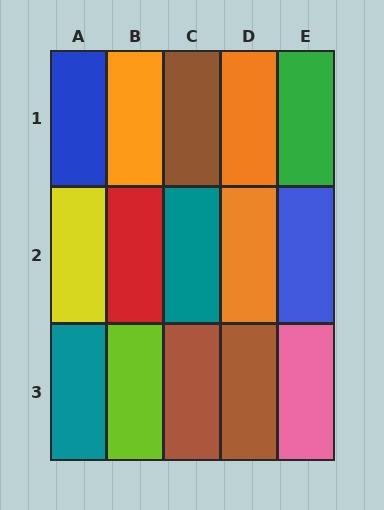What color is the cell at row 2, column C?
Teal.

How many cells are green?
1 cell is green.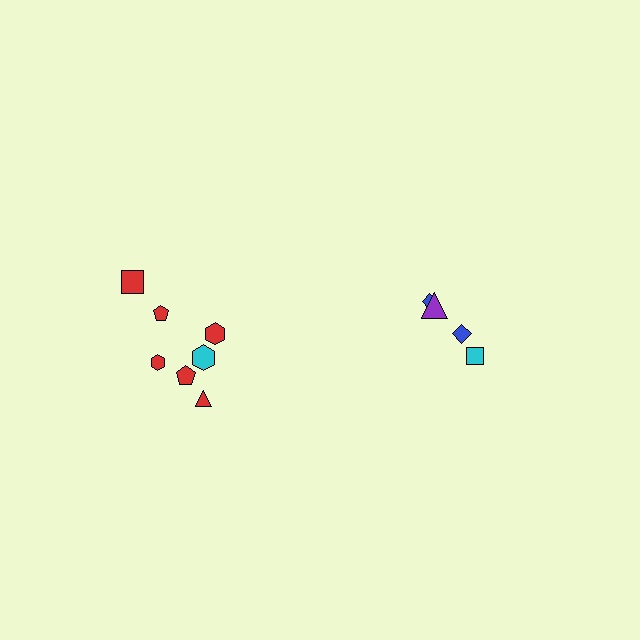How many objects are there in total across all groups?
There are 11 objects.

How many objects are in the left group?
There are 7 objects.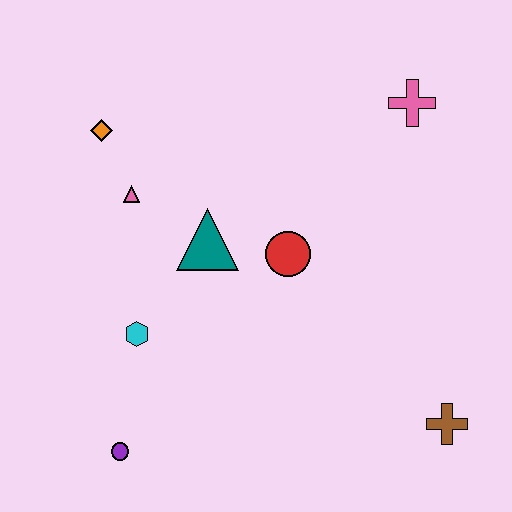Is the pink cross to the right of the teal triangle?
Yes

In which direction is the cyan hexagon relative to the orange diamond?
The cyan hexagon is below the orange diamond.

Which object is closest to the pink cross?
The red circle is closest to the pink cross.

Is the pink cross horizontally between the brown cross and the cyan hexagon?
Yes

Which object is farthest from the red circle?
The purple circle is farthest from the red circle.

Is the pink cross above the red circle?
Yes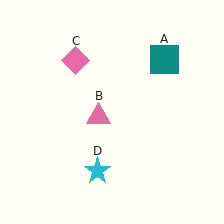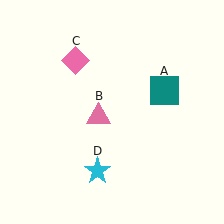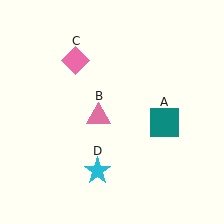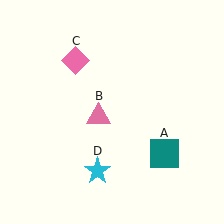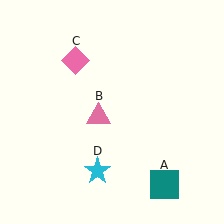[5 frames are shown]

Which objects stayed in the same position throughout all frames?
Pink triangle (object B) and pink diamond (object C) and cyan star (object D) remained stationary.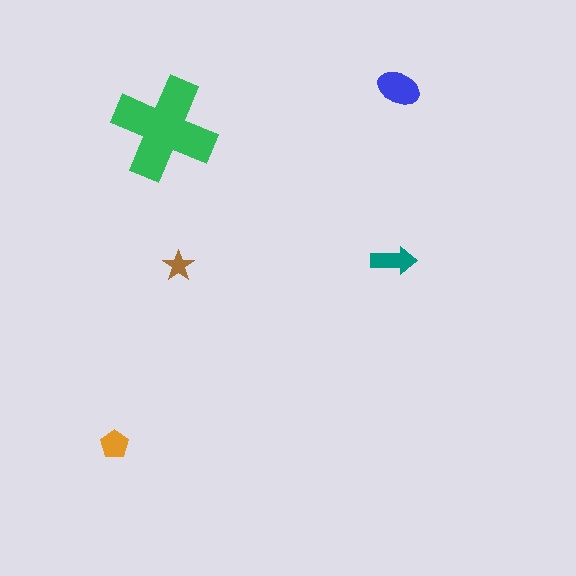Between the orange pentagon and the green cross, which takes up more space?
The green cross.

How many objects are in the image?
There are 5 objects in the image.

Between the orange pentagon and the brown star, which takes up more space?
The orange pentagon.